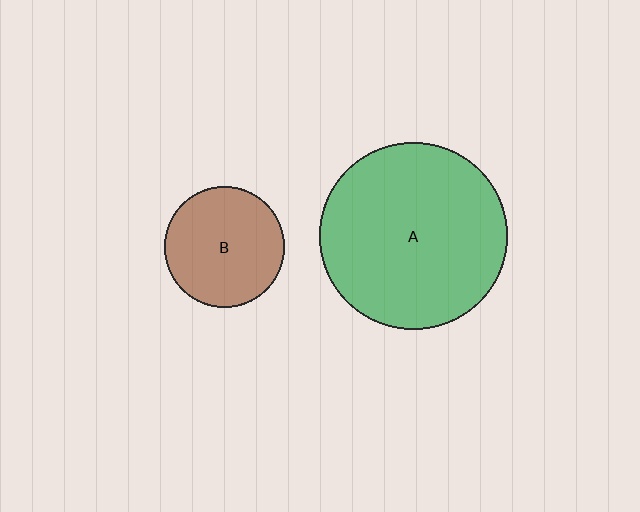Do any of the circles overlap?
No, none of the circles overlap.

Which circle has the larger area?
Circle A (green).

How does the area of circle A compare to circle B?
Approximately 2.4 times.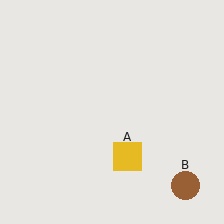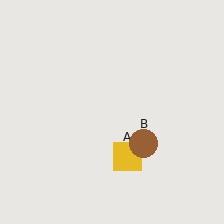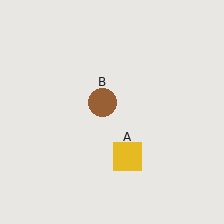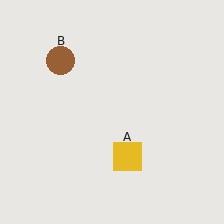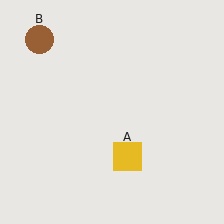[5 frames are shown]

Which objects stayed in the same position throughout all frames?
Yellow square (object A) remained stationary.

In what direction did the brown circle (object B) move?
The brown circle (object B) moved up and to the left.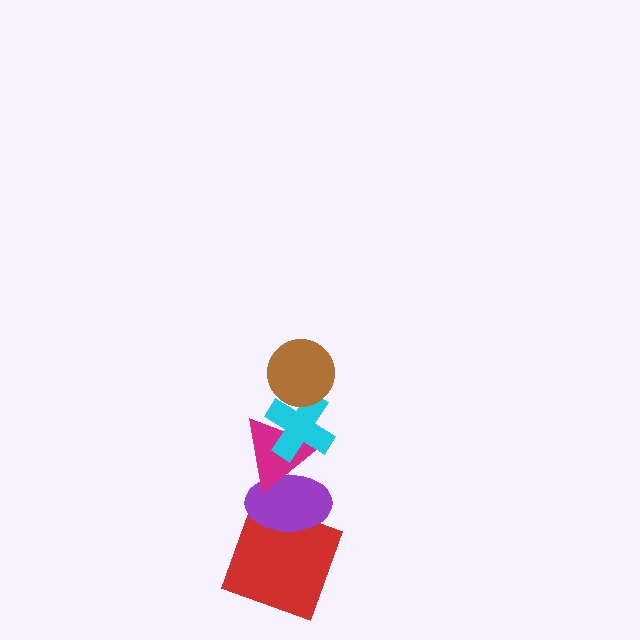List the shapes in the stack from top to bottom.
From top to bottom: the brown circle, the cyan cross, the magenta triangle, the purple ellipse, the red square.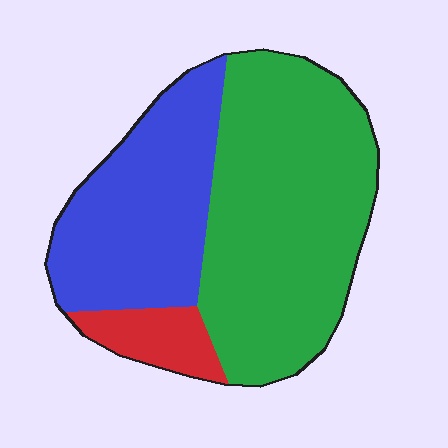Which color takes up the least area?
Red, at roughly 10%.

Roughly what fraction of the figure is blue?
Blue takes up about one third (1/3) of the figure.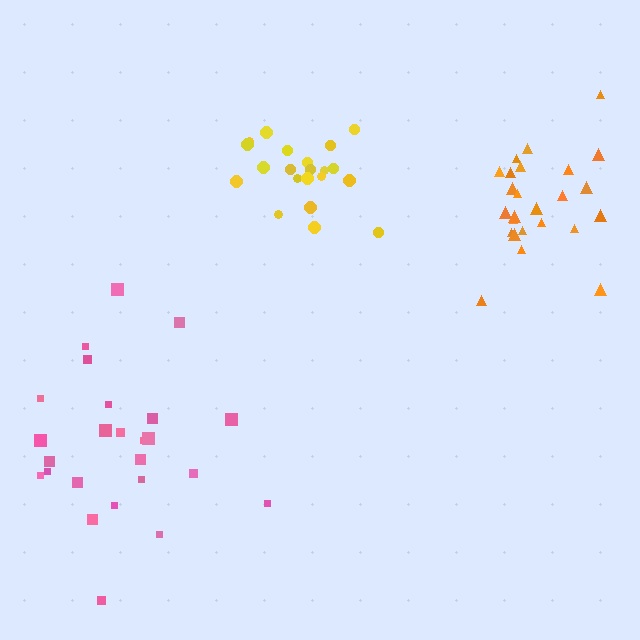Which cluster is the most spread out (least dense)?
Pink.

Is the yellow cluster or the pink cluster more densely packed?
Yellow.